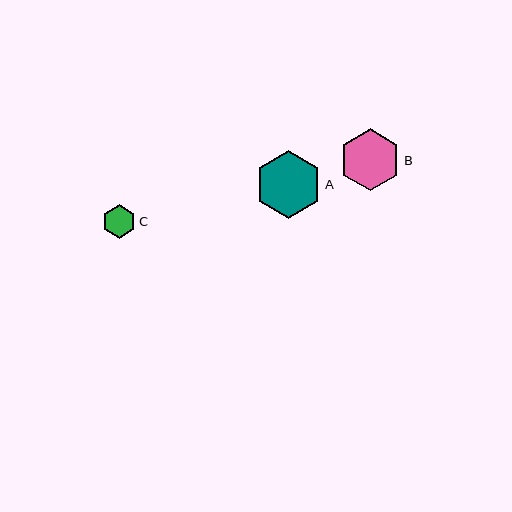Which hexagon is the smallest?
Hexagon C is the smallest with a size of approximately 33 pixels.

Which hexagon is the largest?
Hexagon A is the largest with a size of approximately 67 pixels.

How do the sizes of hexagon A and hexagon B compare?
Hexagon A and hexagon B are approximately the same size.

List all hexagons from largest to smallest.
From largest to smallest: A, B, C.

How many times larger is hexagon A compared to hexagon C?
Hexagon A is approximately 2.0 times the size of hexagon C.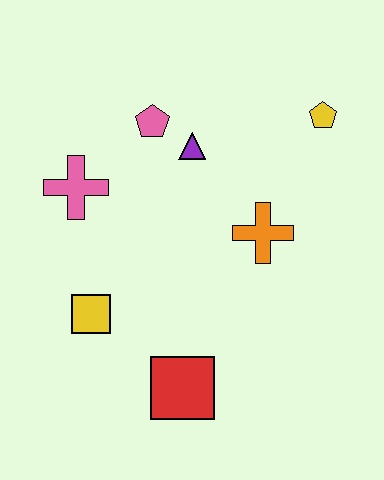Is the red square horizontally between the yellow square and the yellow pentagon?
Yes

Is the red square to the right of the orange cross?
No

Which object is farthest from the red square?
The yellow pentagon is farthest from the red square.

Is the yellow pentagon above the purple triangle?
Yes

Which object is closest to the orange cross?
The purple triangle is closest to the orange cross.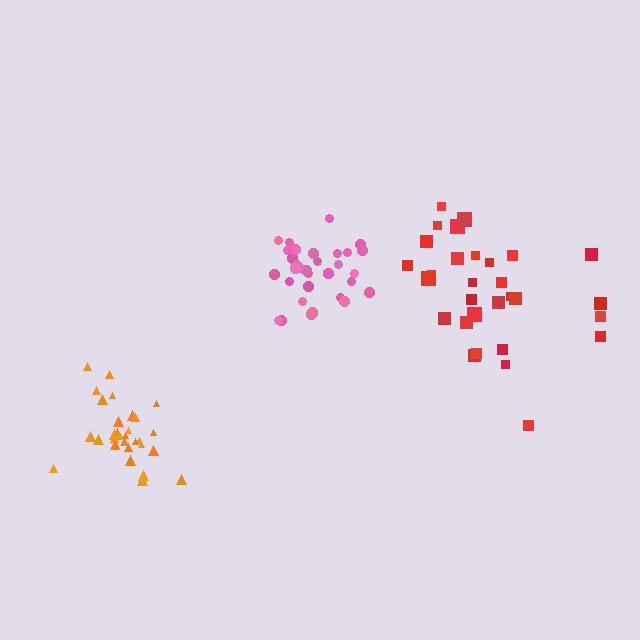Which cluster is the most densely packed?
Orange.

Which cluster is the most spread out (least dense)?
Red.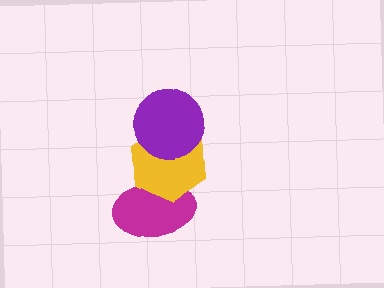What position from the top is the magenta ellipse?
The magenta ellipse is 3rd from the top.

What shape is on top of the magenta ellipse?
The yellow hexagon is on top of the magenta ellipse.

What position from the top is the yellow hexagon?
The yellow hexagon is 2nd from the top.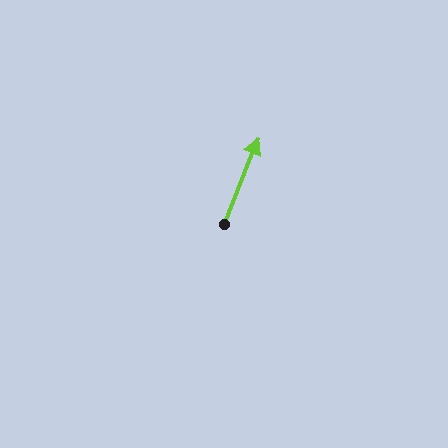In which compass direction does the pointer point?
North.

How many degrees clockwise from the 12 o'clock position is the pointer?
Approximately 22 degrees.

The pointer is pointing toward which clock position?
Roughly 1 o'clock.